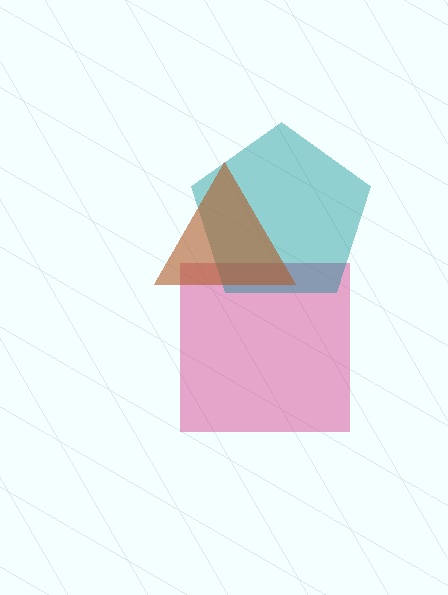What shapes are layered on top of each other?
The layered shapes are: a magenta square, a teal pentagon, a brown triangle.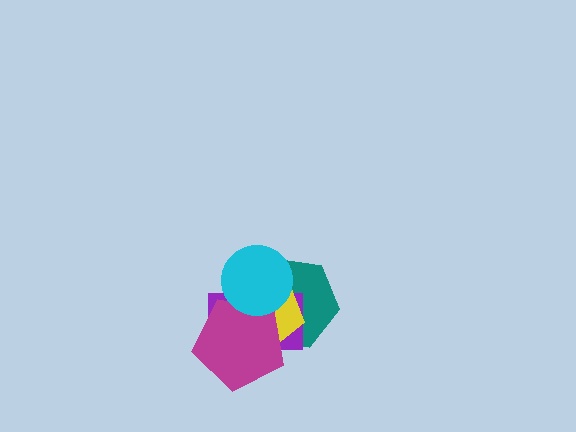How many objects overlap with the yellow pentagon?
4 objects overlap with the yellow pentagon.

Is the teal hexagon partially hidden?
Yes, it is partially covered by another shape.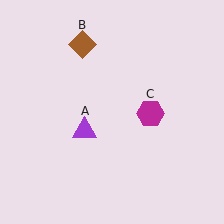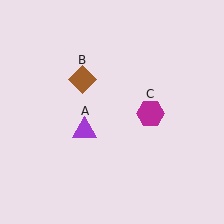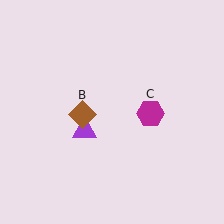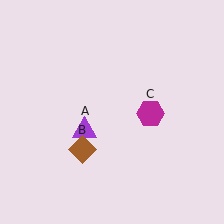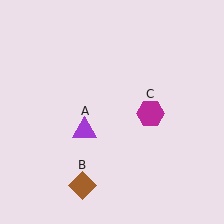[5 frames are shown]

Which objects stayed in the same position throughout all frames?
Purple triangle (object A) and magenta hexagon (object C) remained stationary.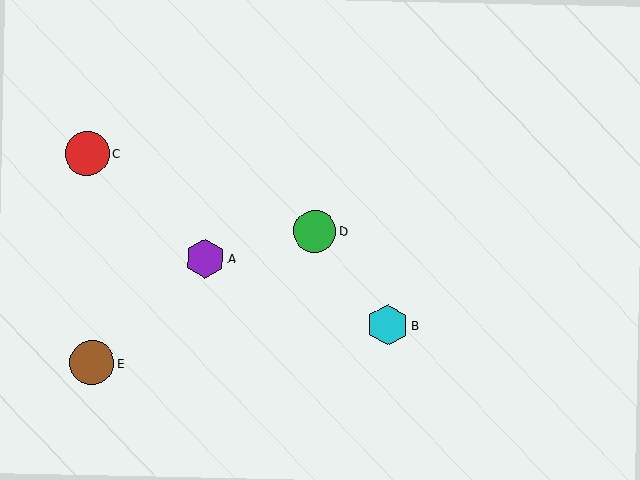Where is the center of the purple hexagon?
The center of the purple hexagon is at (205, 259).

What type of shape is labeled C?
Shape C is a red circle.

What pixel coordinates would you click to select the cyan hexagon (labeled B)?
Click at (388, 325) to select the cyan hexagon B.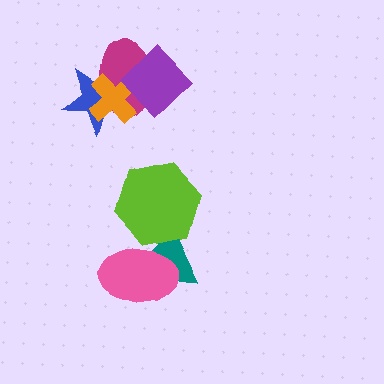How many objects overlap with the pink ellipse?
2 objects overlap with the pink ellipse.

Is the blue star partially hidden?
Yes, it is partially covered by another shape.